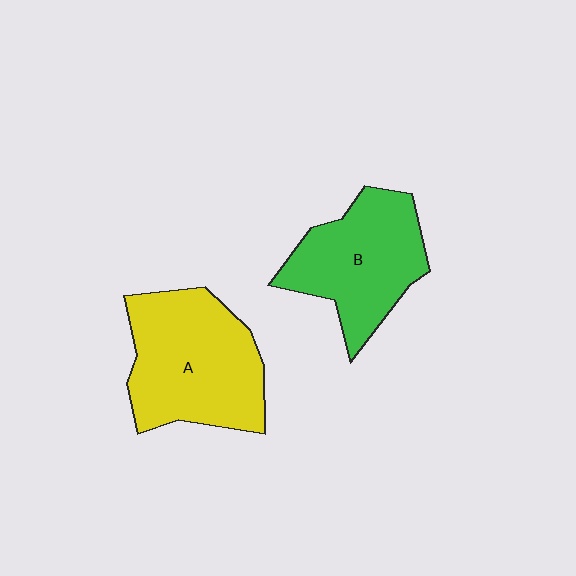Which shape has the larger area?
Shape A (yellow).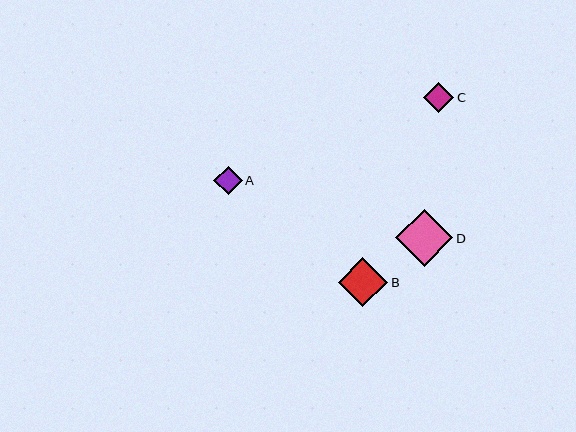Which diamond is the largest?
Diamond D is the largest with a size of approximately 57 pixels.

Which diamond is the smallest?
Diamond A is the smallest with a size of approximately 28 pixels.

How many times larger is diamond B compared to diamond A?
Diamond B is approximately 1.7 times the size of diamond A.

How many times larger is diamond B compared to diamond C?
Diamond B is approximately 1.7 times the size of diamond C.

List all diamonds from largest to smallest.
From largest to smallest: D, B, C, A.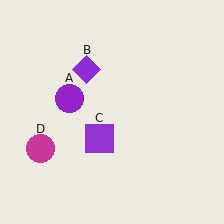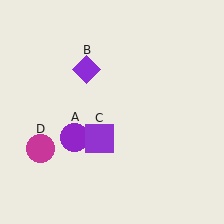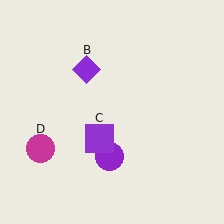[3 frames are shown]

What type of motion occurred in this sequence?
The purple circle (object A) rotated counterclockwise around the center of the scene.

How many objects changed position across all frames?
1 object changed position: purple circle (object A).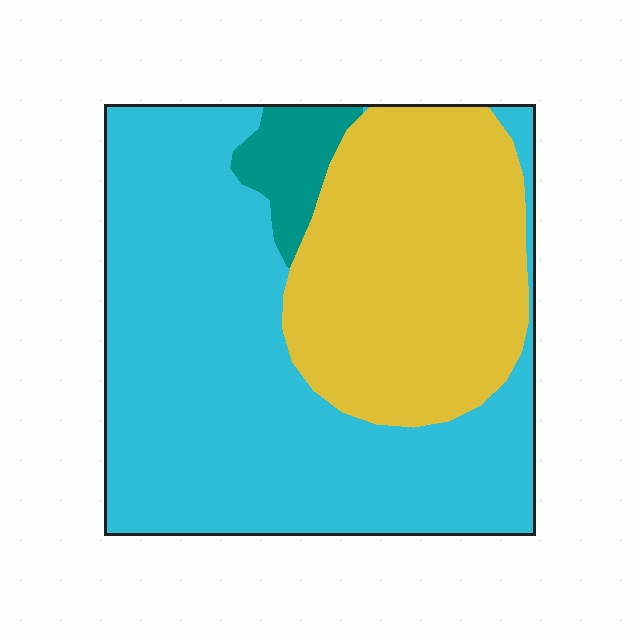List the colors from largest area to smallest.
From largest to smallest: cyan, yellow, teal.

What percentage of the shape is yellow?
Yellow takes up about one third (1/3) of the shape.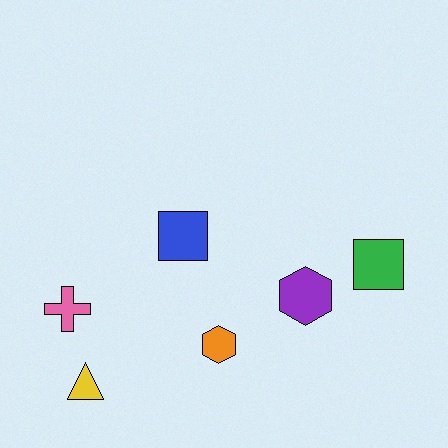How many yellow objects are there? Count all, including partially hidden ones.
There is 1 yellow object.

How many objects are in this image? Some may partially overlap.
There are 6 objects.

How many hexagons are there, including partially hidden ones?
There are 2 hexagons.